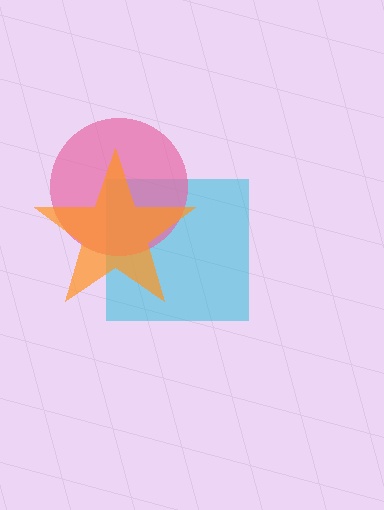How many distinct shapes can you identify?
There are 3 distinct shapes: a cyan square, a pink circle, an orange star.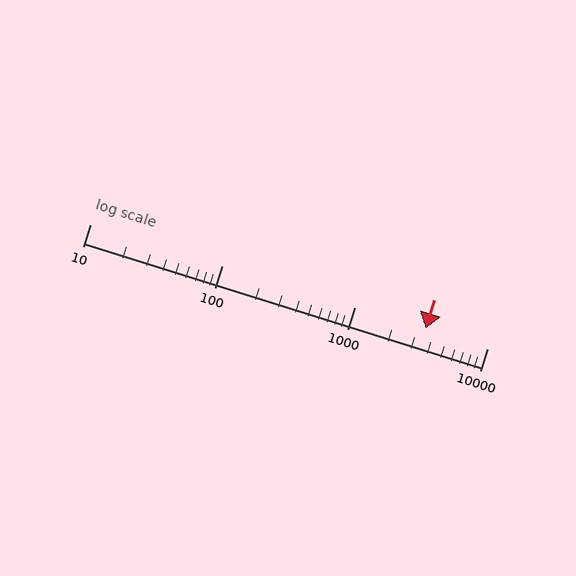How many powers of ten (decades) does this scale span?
The scale spans 3 decades, from 10 to 10000.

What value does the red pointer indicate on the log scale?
The pointer indicates approximately 3400.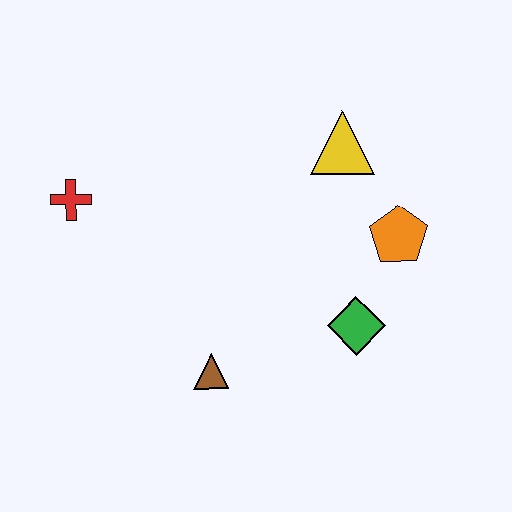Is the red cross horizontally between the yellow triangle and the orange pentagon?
No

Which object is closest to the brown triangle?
The green diamond is closest to the brown triangle.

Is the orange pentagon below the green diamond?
No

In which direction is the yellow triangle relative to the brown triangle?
The yellow triangle is above the brown triangle.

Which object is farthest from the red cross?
The orange pentagon is farthest from the red cross.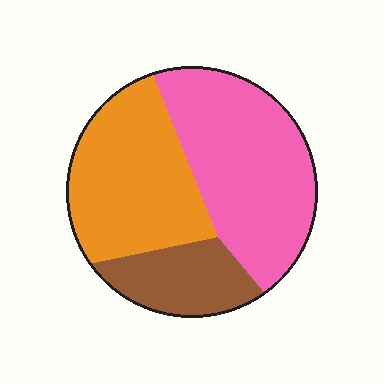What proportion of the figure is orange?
Orange takes up about three eighths (3/8) of the figure.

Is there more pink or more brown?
Pink.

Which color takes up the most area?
Pink, at roughly 45%.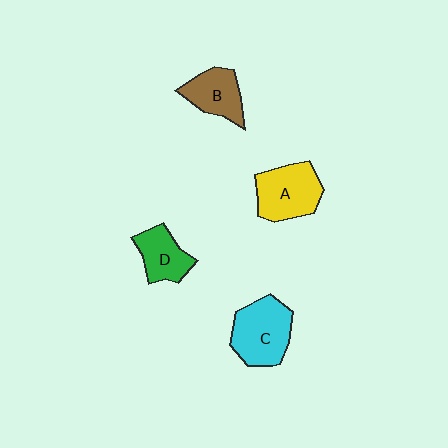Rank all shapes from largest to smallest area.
From largest to smallest: C (cyan), A (yellow), B (brown), D (green).